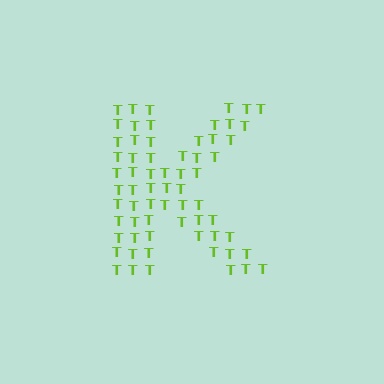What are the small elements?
The small elements are letter T's.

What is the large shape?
The large shape is the letter K.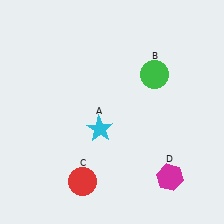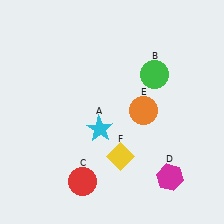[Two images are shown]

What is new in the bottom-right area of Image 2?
A yellow diamond (F) was added in the bottom-right area of Image 2.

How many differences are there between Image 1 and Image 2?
There are 2 differences between the two images.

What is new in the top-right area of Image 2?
An orange circle (E) was added in the top-right area of Image 2.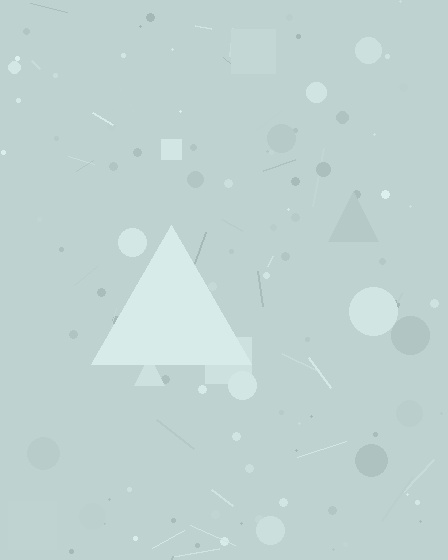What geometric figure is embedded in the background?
A triangle is embedded in the background.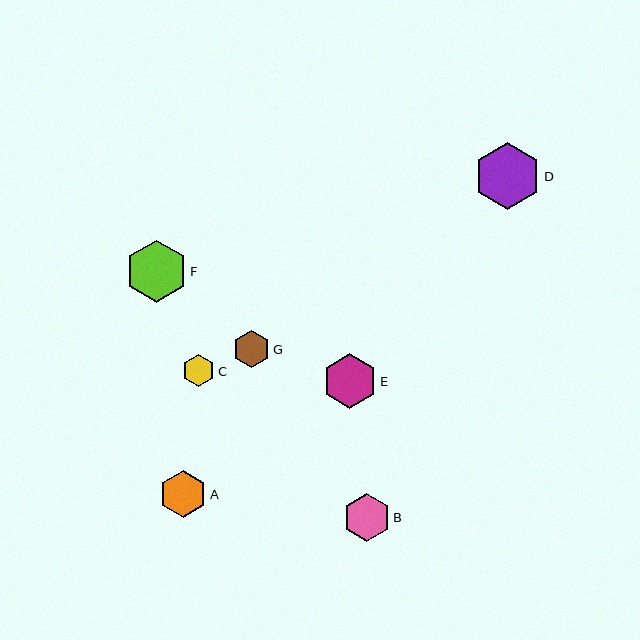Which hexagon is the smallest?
Hexagon C is the smallest with a size of approximately 33 pixels.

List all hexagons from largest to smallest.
From largest to smallest: D, F, E, A, B, G, C.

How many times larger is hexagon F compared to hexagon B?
Hexagon F is approximately 1.3 times the size of hexagon B.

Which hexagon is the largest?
Hexagon D is the largest with a size of approximately 66 pixels.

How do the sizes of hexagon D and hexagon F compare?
Hexagon D and hexagon F are approximately the same size.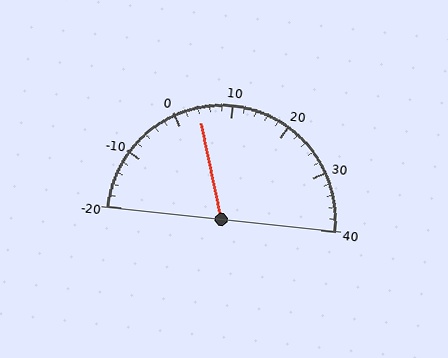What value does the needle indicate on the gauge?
The needle indicates approximately 4.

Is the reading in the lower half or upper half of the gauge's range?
The reading is in the lower half of the range (-20 to 40).